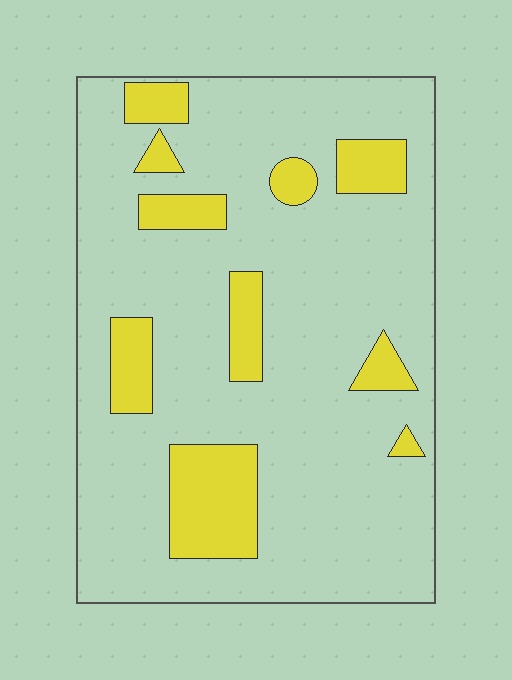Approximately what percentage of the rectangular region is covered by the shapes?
Approximately 20%.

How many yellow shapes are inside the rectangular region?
10.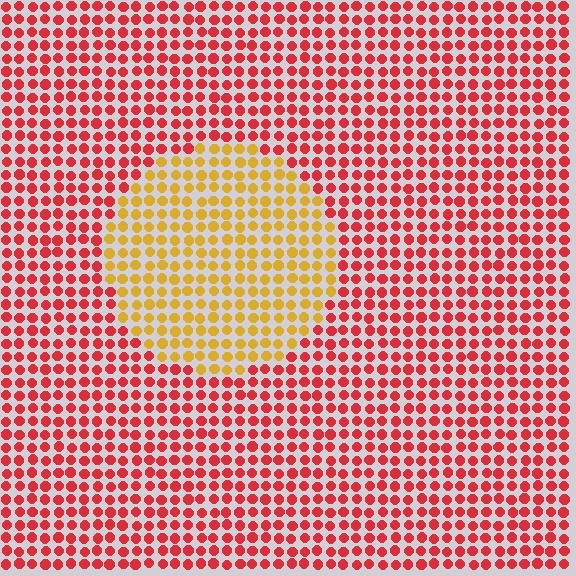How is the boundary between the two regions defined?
The boundary is defined purely by a slight shift in hue (about 50 degrees). Spacing, size, and orientation are identical on both sides.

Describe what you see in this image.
The image is filled with small red elements in a uniform arrangement. A circle-shaped region is visible where the elements are tinted to a slightly different hue, forming a subtle color boundary.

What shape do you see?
I see a circle.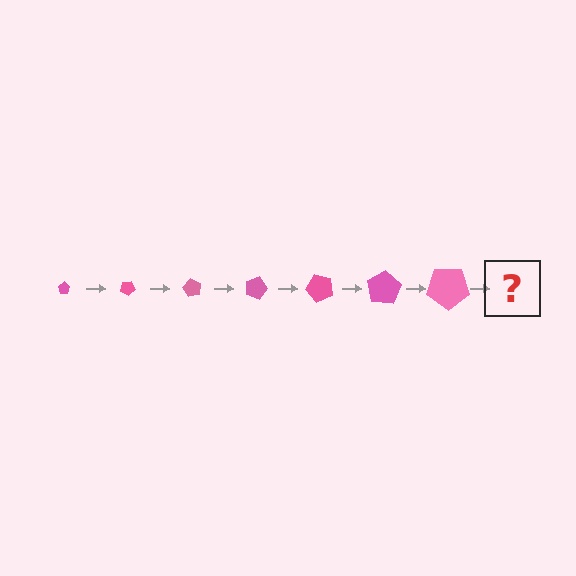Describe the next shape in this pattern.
It should be a pentagon, larger than the previous one and rotated 210 degrees from the start.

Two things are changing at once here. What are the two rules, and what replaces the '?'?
The two rules are that the pentagon grows larger each step and it rotates 30 degrees each step. The '?' should be a pentagon, larger than the previous one and rotated 210 degrees from the start.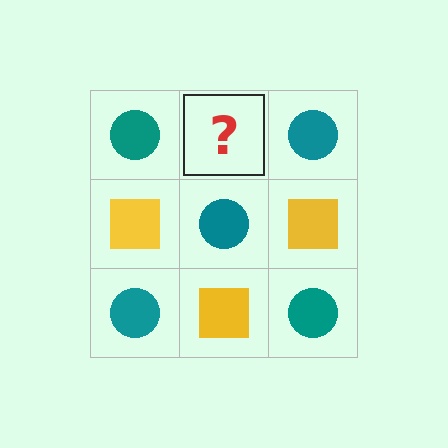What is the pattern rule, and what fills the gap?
The rule is that it alternates teal circle and yellow square in a checkerboard pattern. The gap should be filled with a yellow square.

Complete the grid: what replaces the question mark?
The question mark should be replaced with a yellow square.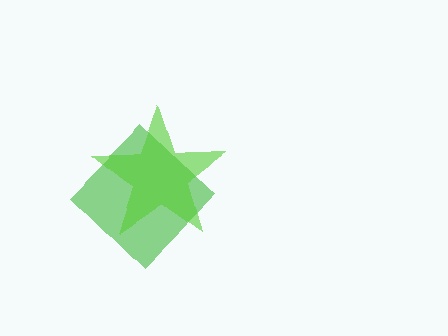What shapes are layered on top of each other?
The layered shapes are: a green diamond, a lime star.